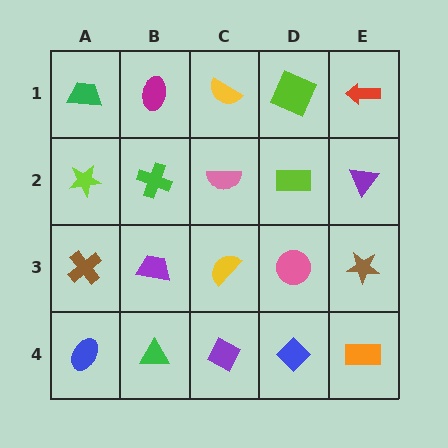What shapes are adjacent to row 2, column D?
A lime square (row 1, column D), a pink circle (row 3, column D), a pink semicircle (row 2, column C), a purple triangle (row 2, column E).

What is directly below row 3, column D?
A blue diamond.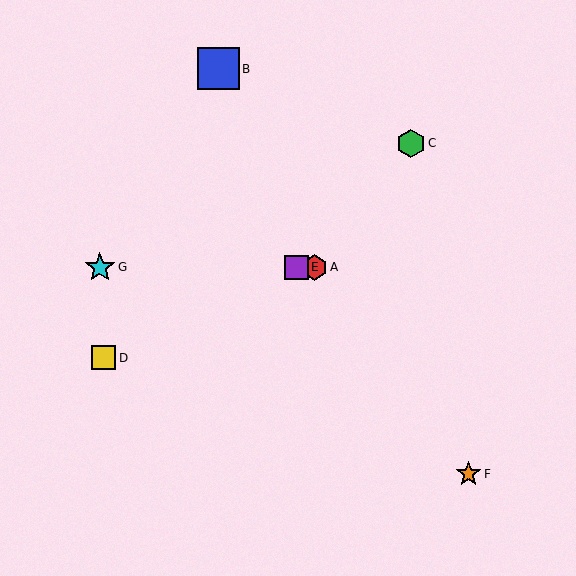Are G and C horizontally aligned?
No, G is at y≈267 and C is at y≈143.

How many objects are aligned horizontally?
3 objects (A, E, G) are aligned horizontally.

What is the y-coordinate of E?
Object E is at y≈267.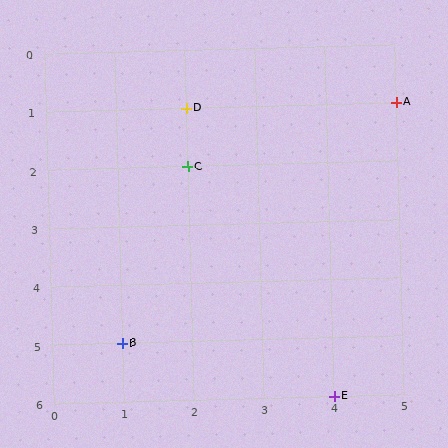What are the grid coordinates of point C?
Point C is at grid coordinates (2, 2).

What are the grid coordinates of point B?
Point B is at grid coordinates (1, 5).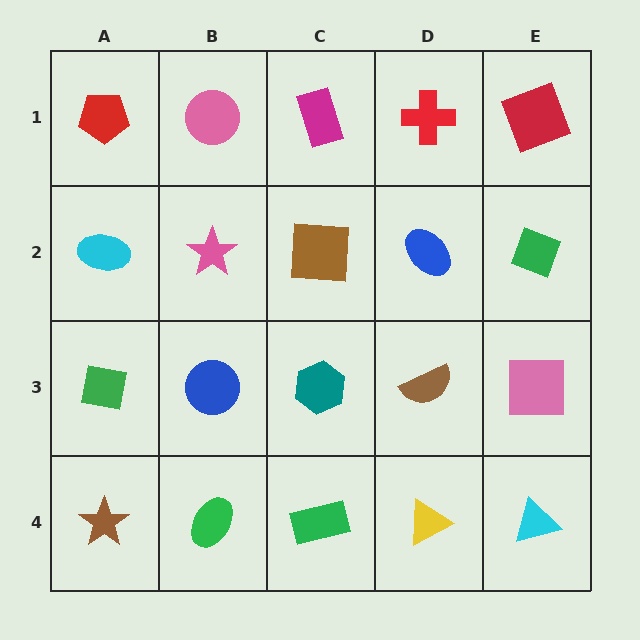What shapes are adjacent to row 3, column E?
A green diamond (row 2, column E), a cyan triangle (row 4, column E), a brown semicircle (row 3, column D).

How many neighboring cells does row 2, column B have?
4.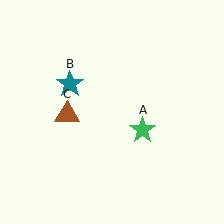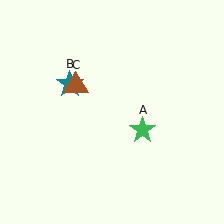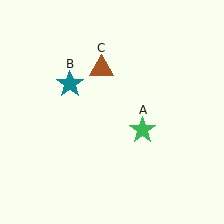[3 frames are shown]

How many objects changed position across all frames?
1 object changed position: brown triangle (object C).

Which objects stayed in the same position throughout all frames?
Green star (object A) and teal star (object B) remained stationary.